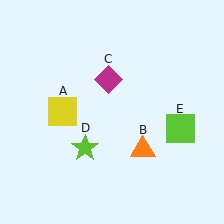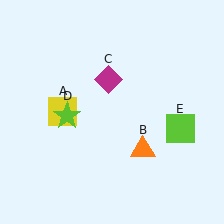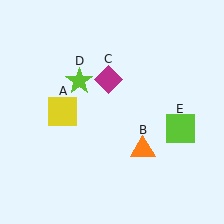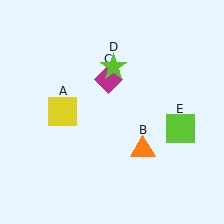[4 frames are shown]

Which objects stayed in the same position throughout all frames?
Yellow square (object A) and orange triangle (object B) and magenta diamond (object C) and lime square (object E) remained stationary.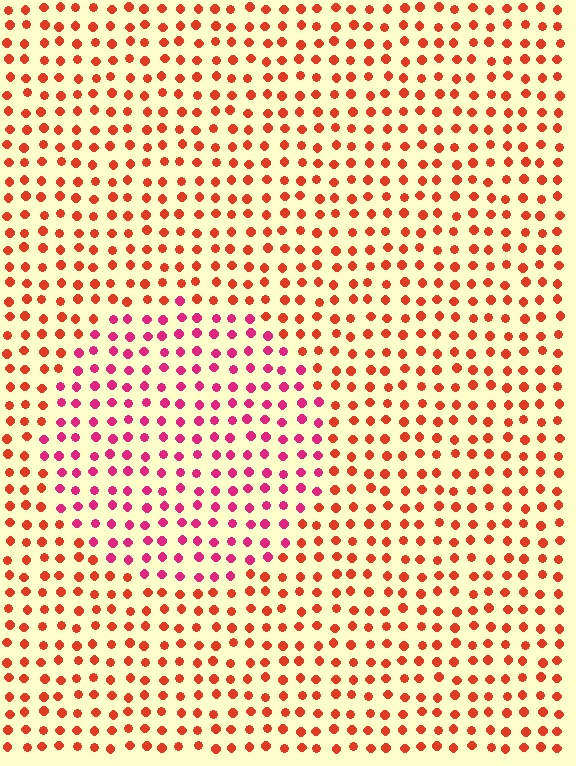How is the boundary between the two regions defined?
The boundary is defined purely by a slight shift in hue (about 37 degrees). Spacing, size, and orientation are identical on both sides.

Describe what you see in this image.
The image is filled with small red elements in a uniform arrangement. A circle-shaped region is visible where the elements are tinted to a slightly different hue, forming a subtle color boundary.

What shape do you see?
I see a circle.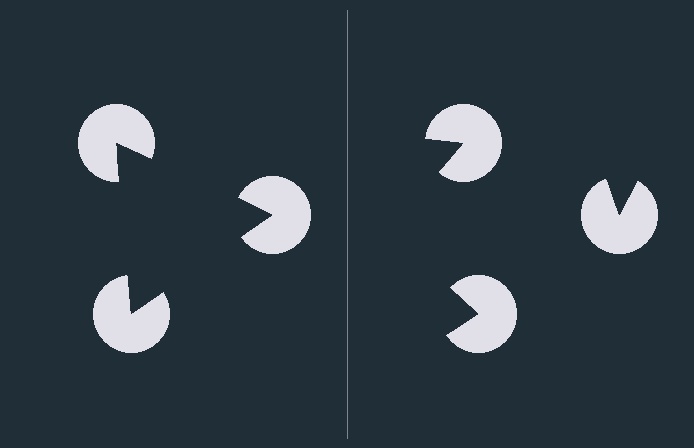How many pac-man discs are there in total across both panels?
6 — 3 on each side.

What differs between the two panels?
The pac-man discs are positioned identically on both sides; only the wedge orientations differ. On the left they align to a triangle; on the right they are misaligned.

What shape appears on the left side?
An illusory triangle.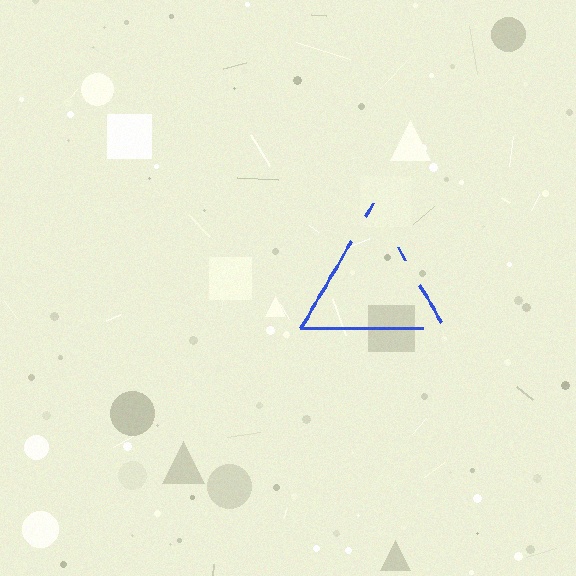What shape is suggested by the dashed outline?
The dashed outline suggests a triangle.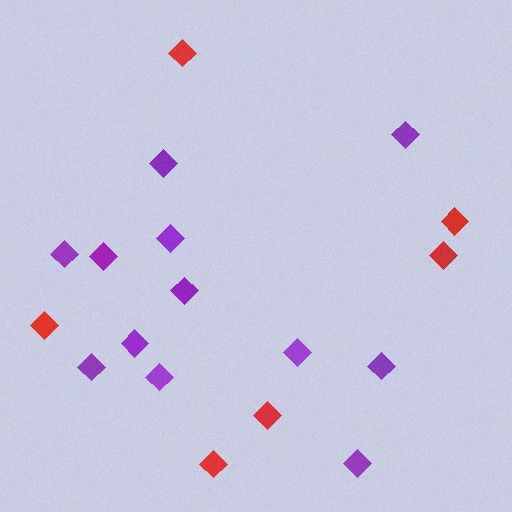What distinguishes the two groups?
There are 2 groups: one group of purple diamonds (12) and one group of red diamonds (6).